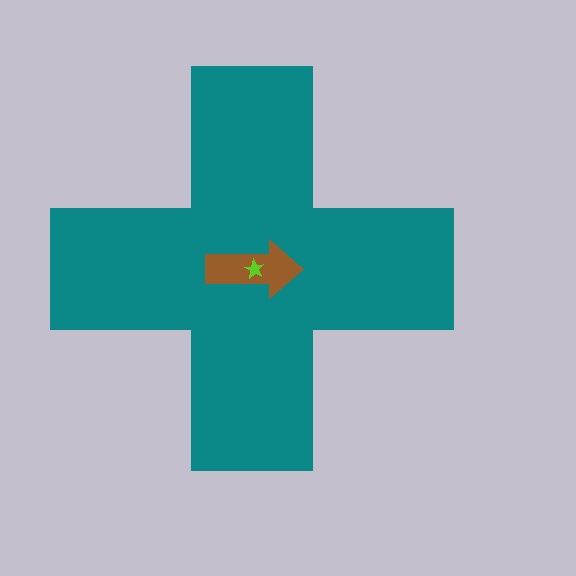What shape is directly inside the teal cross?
The brown arrow.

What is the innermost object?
The lime star.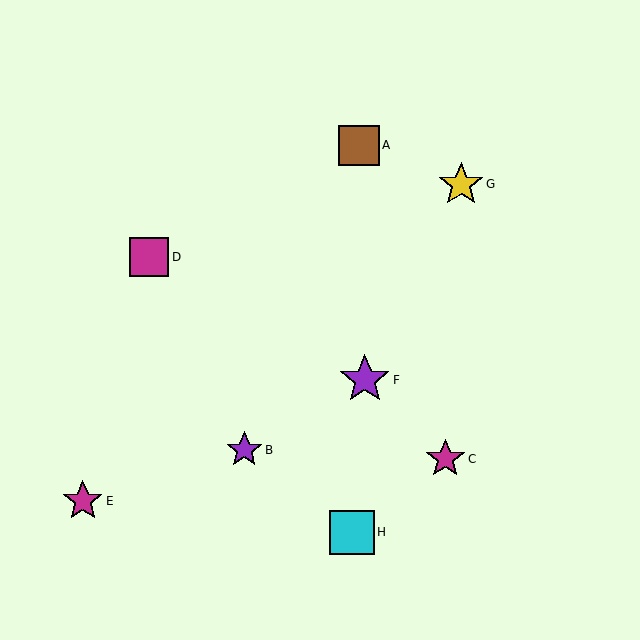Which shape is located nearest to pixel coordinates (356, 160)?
The brown square (labeled A) at (359, 145) is nearest to that location.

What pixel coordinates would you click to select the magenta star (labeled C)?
Click at (445, 459) to select the magenta star C.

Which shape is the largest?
The purple star (labeled F) is the largest.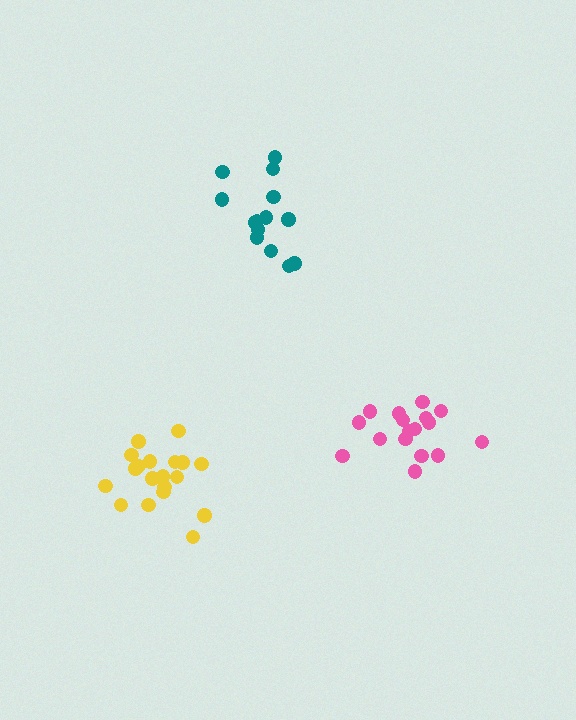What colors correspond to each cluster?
The clusters are colored: pink, teal, yellow.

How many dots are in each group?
Group 1: 17 dots, Group 2: 14 dots, Group 3: 19 dots (50 total).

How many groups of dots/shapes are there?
There are 3 groups.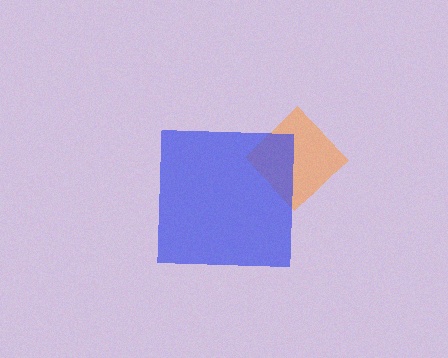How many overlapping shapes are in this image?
There are 2 overlapping shapes in the image.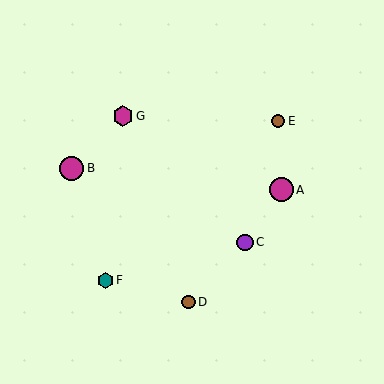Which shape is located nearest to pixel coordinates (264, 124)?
The brown circle (labeled E) at (278, 121) is nearest to that location.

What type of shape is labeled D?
Shape D is a brown circle.